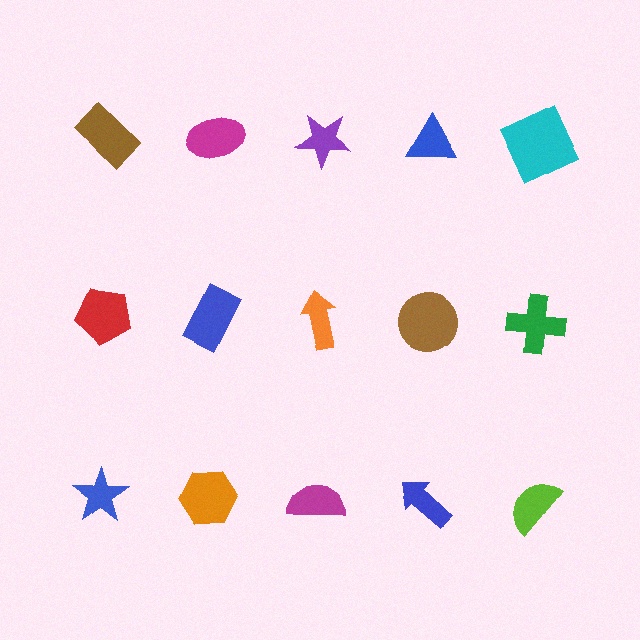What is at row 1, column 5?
A cyan square.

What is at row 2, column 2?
A blue rectangle.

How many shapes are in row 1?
5 shapes.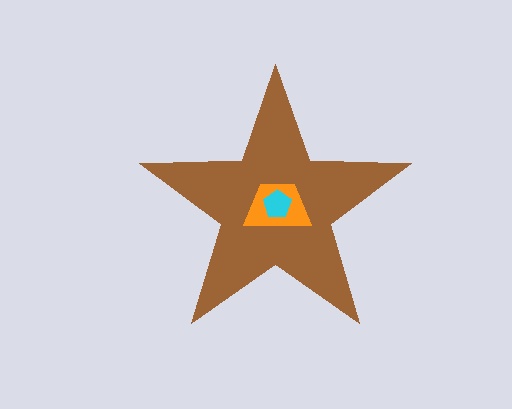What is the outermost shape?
The brown star.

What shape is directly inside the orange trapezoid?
The cyan pentagon.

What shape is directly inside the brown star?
The orange trapezoid.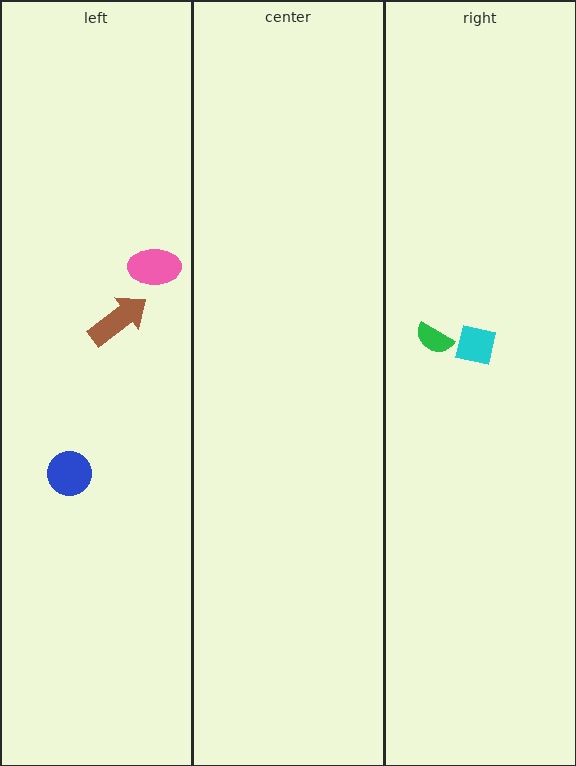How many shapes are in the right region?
2.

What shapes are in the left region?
The blue circle, the brown arrow, the pink ellipse.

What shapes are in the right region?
The cyan square, the green semicircle.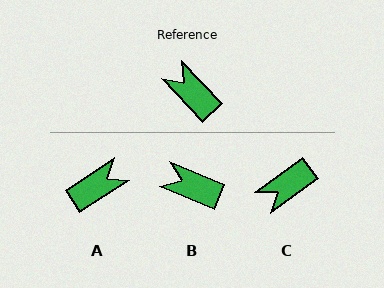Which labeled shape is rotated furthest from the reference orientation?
A, about 100 degrees away.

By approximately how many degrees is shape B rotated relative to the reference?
Approximately 24 degrees counter-clockwise.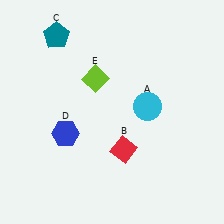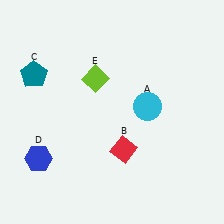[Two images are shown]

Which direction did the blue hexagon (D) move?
The blue hexagon (D) moved left.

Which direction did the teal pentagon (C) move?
The teal pentagon (C) moved down.